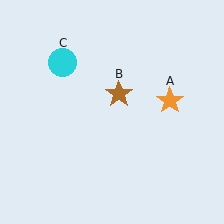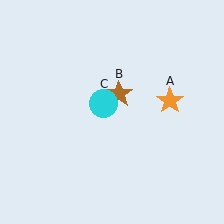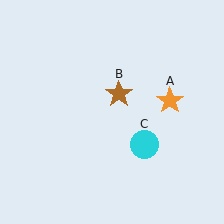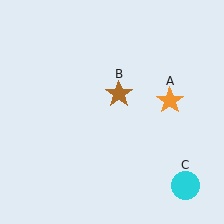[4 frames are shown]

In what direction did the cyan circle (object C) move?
The cyan circle (object C) moved down and to the right.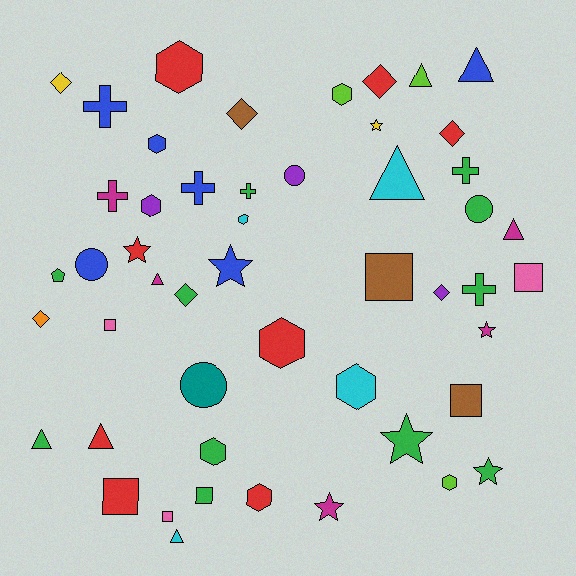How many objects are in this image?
There are 50 objects.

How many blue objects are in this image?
There are 6 blue objects.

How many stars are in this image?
There are 7 stars.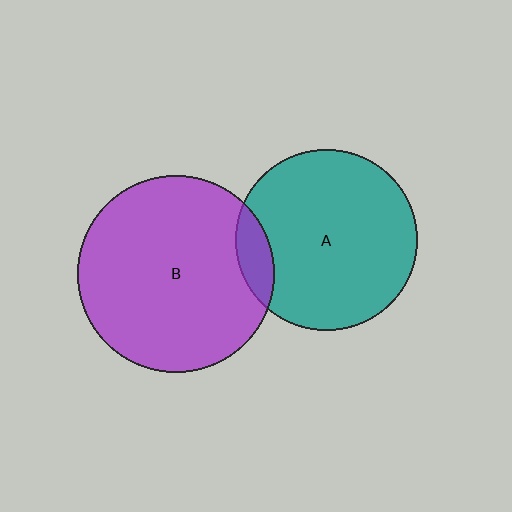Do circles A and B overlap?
Yes.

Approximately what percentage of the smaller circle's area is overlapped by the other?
Approximately 10%.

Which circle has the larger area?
Circle B (purple).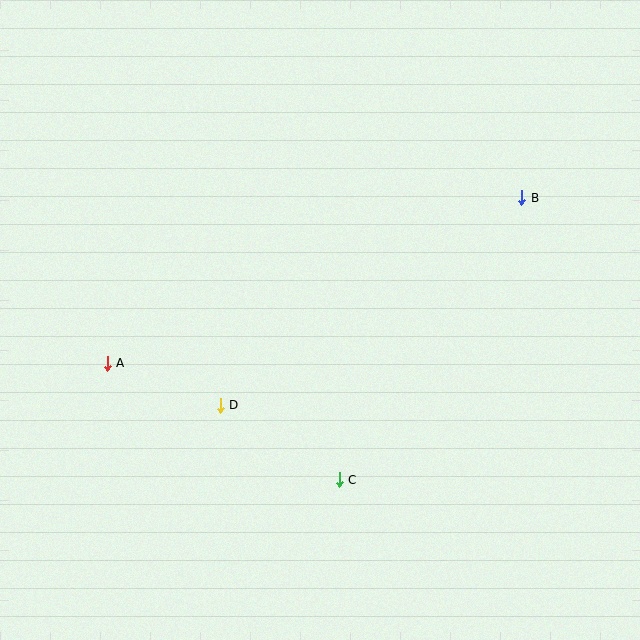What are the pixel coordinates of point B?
Point B is at (522, 198).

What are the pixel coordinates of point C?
Point C is at (339, 480).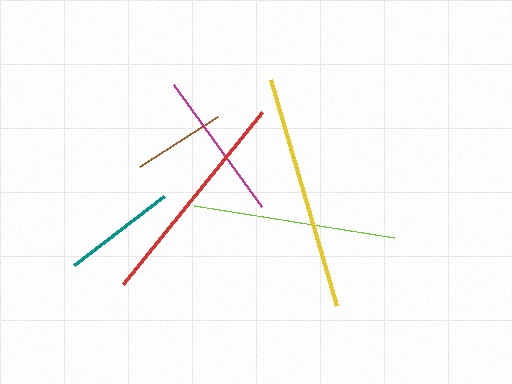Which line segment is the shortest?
The brown line is the shortest at approximately 93 pixels.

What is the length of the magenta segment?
The magenta segment is approximately 150 pixels long.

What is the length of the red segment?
The red segment is approximately 221 pixels long.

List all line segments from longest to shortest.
From longest to shortest: yellow, red, lime, magenta, teal, brown.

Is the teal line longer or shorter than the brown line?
The teal line is longer than the brown line.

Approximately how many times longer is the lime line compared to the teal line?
The lime line is approximately 1.8 times the length of the teal line.